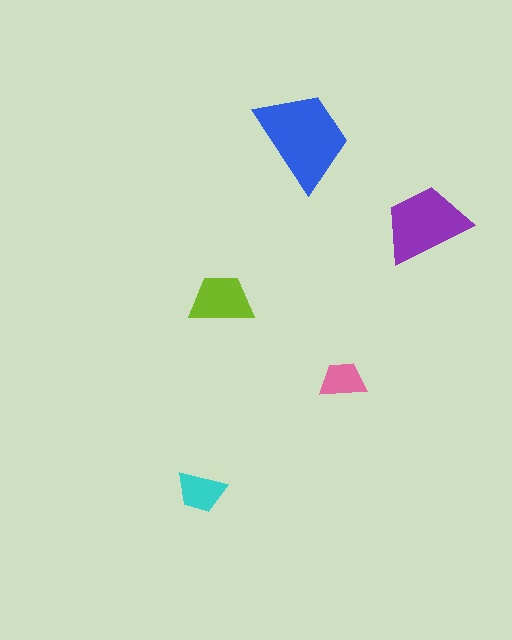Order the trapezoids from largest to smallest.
the blue one, the purple one, the lime one, the cyan one, the pink one.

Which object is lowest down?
The cyan trapezoid is bottommost.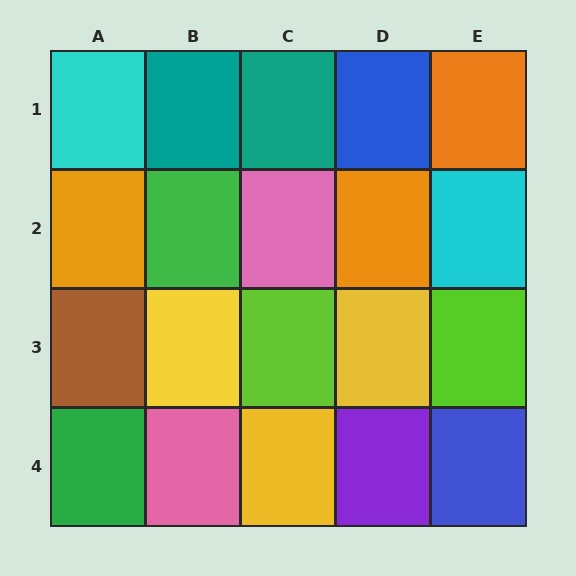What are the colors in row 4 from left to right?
Green, pink, yellow, purple, blue.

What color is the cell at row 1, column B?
Teal.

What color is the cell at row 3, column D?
Yellow.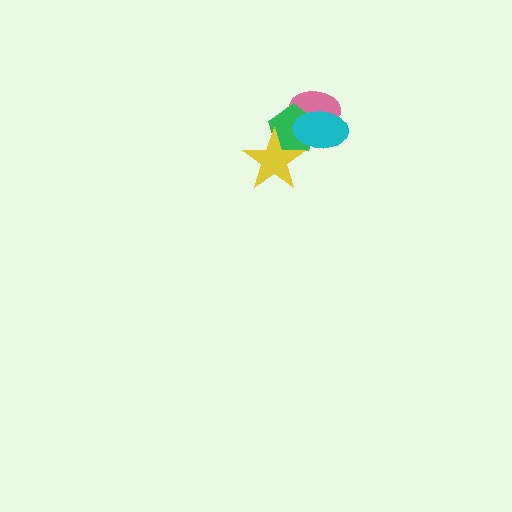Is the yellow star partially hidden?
No, no other shape covers it.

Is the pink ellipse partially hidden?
Yes, it is partially covered by another shape.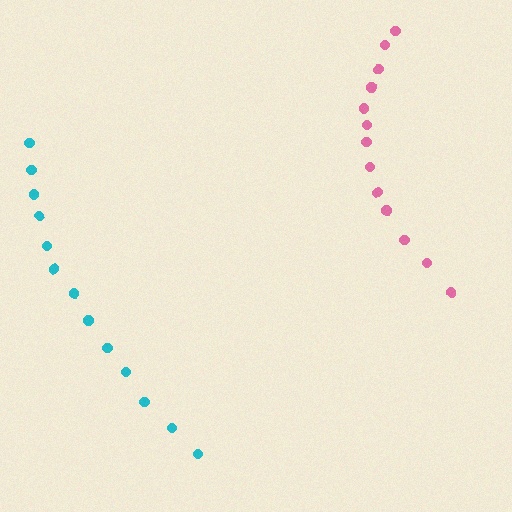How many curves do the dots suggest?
There are 2 distinct paths.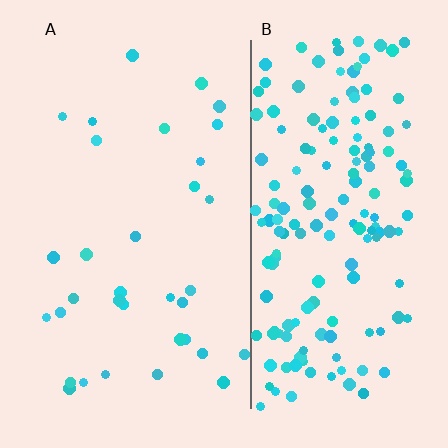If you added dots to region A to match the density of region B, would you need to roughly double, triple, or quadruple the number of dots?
Approximately quadruple.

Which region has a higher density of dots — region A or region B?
B (the right).